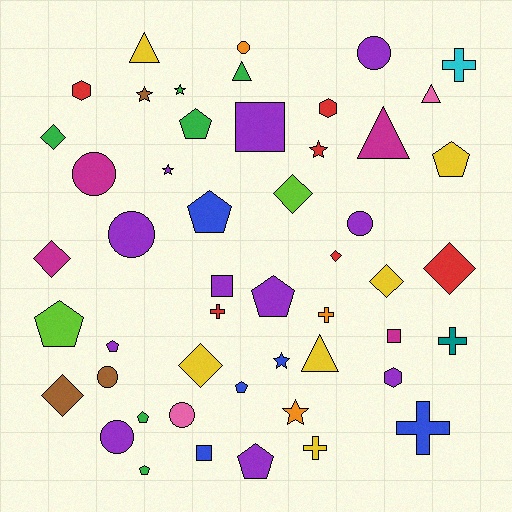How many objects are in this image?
There are 50 objects.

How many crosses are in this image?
There are 6 crosses.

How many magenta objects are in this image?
There are 4 magenta objects.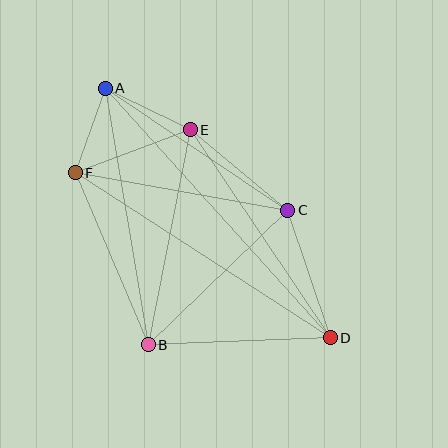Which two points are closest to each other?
Points A and F are closest to each other.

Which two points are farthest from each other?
Points A and D are farthest from each other.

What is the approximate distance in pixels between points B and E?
The distance between B and E is approximately 219 pixels.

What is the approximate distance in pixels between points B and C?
The distance between B and C is approximately 194 pixels.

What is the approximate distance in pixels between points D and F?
The distance between D and F is approximately 303 pixels.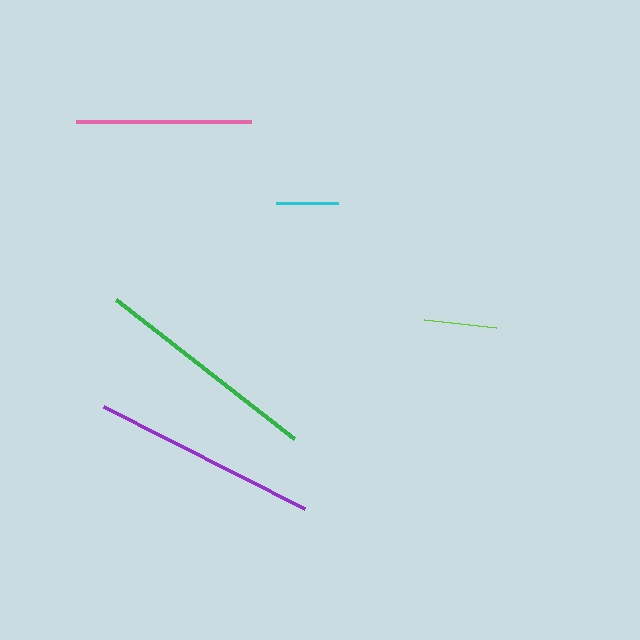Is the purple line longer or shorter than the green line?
The green line is longer than the purple line.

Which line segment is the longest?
The green line is the longest at approximately 226 pixels.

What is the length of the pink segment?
The pink segment is approximately 174 pixels long.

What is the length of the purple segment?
The purple segment is approximately 225 pixels long.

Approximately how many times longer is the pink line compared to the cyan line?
The pink line is approximately 2.8 times the length of the cyan line.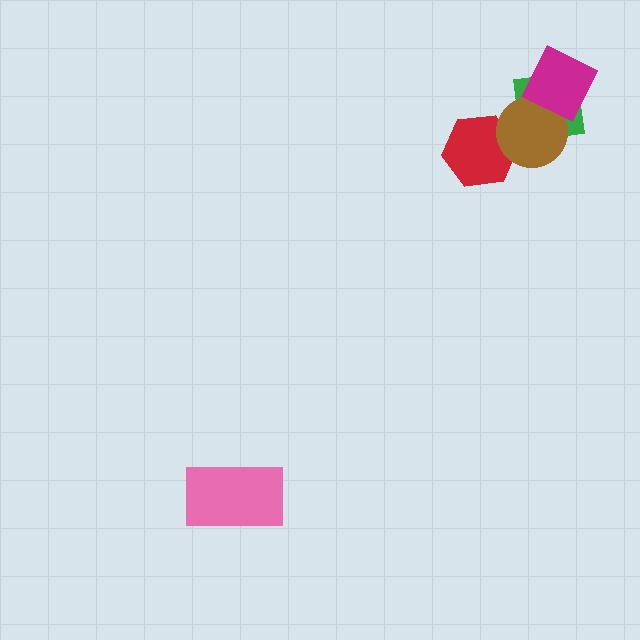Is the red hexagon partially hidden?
Yes, it is partially covered by another shape.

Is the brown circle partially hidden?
Yes, it is partially covered by another shape.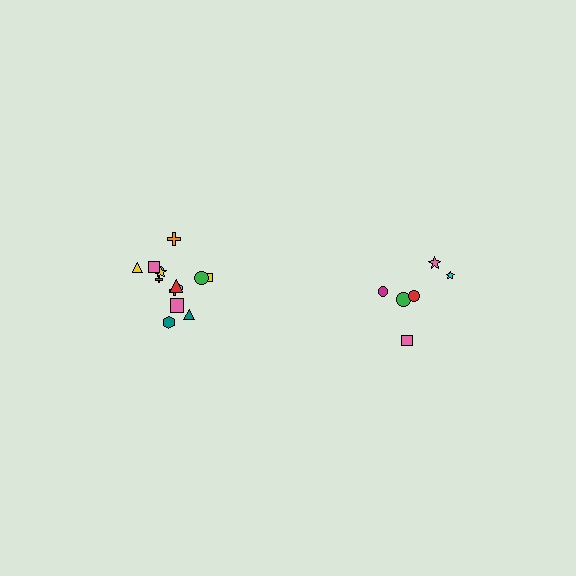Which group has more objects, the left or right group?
The left group.